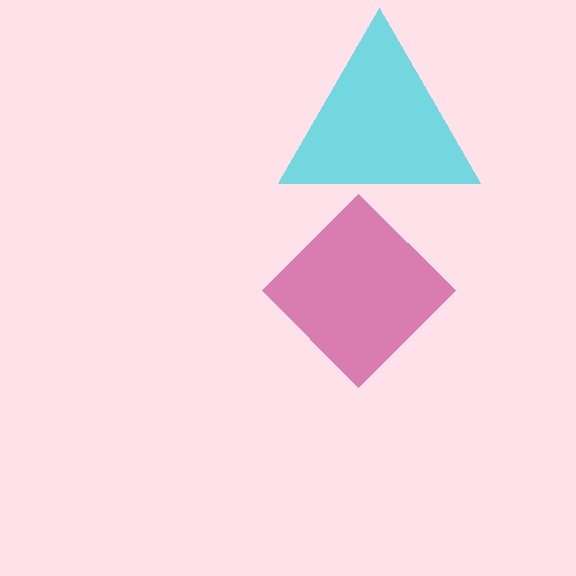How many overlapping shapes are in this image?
There are 2 overlapping shapes in the image.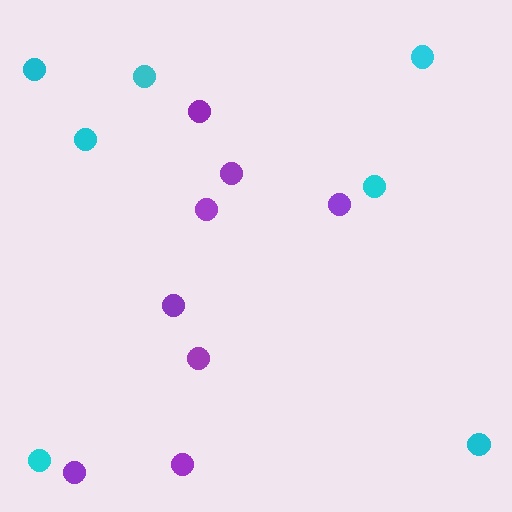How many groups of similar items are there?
There are 2 groups: one group of purple circles (8) and one group of cyan circles (7).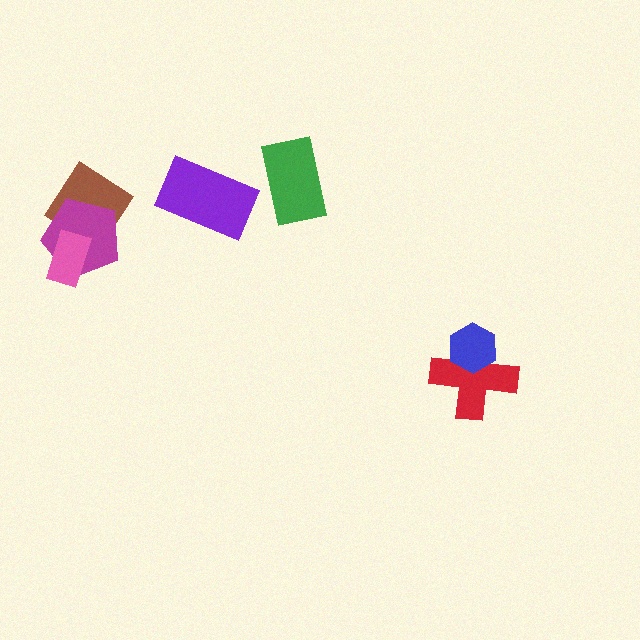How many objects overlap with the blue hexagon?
1 object overlaps with the blue hexagon.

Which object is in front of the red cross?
The blue hexagon is in front of the red cross.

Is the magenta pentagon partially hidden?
Yes, it is partially covered by another shape.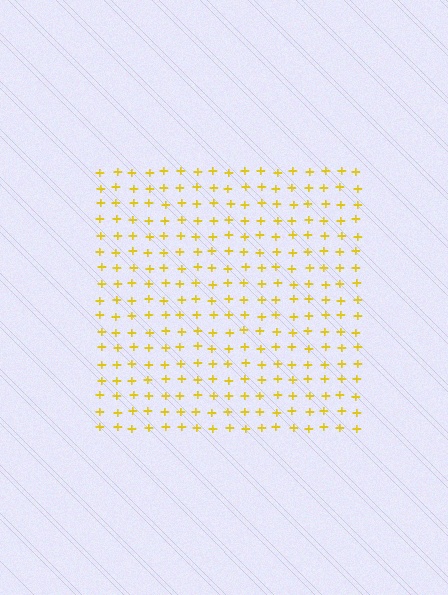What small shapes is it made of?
It is made of small plus signs.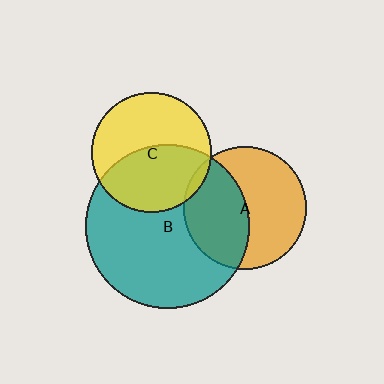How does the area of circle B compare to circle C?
Approximately 1.9 times.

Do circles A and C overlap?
Yes.